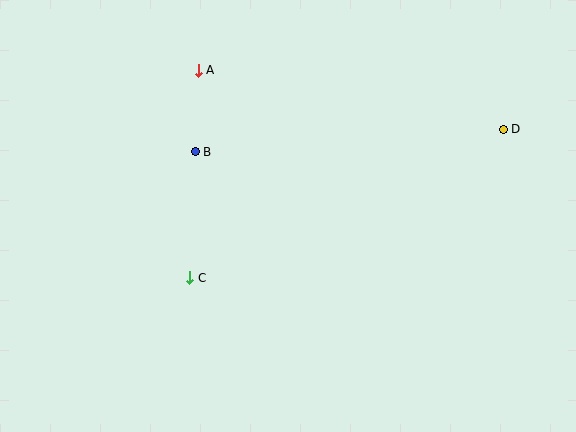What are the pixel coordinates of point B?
Point B is at (195, 152).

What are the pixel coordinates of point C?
Point C is at (190, 278).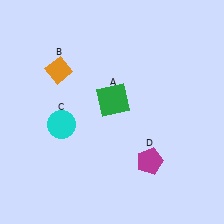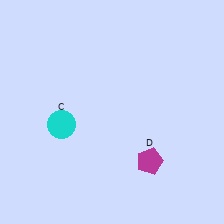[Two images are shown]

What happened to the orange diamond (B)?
The orange diamond (B) was removed in Image 2. It was in the top-left area of Image 1.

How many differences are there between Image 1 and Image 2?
There are 2 differences between the two images.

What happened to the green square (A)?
The green square (A) was removed in Image 2. It was in the top-right area of Image 1.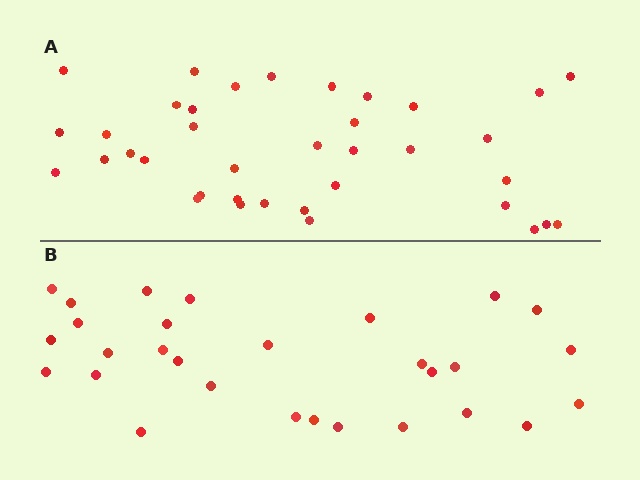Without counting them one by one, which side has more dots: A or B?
Region A (the top region) has more dots.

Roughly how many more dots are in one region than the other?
Region A has roughly 8 or so more dots than region B.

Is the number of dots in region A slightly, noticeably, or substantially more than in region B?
Region A has noticeably more, but not dramatically so. The ratio is roughly 1.3 to 1.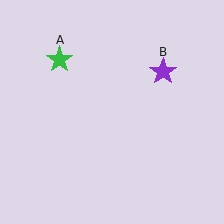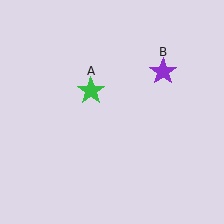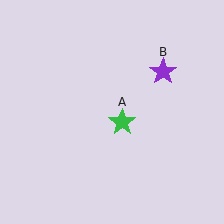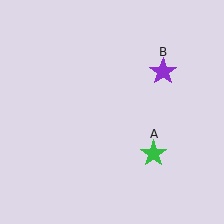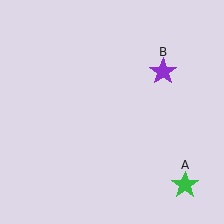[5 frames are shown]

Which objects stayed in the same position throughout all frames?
Purple star (object B) remained stationary.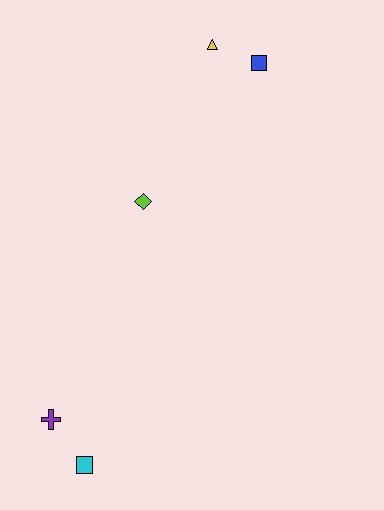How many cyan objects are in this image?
There is 1 cyan object.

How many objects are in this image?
There are 5 objects.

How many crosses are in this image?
There is 1 cross.